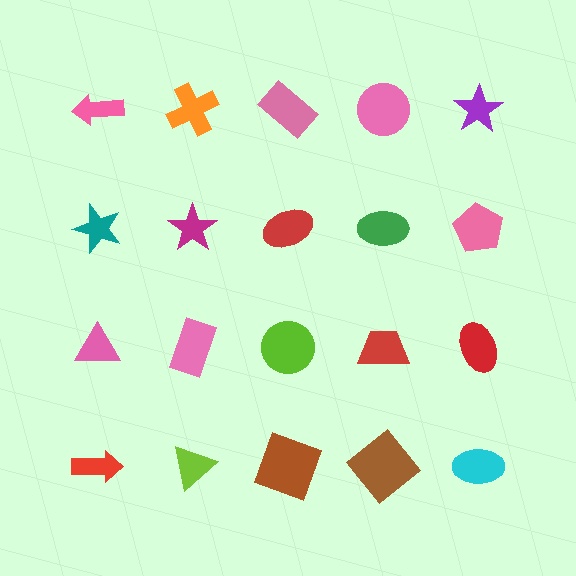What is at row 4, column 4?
A brown diamond.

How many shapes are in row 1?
5 shapes.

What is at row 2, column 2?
A magenta star.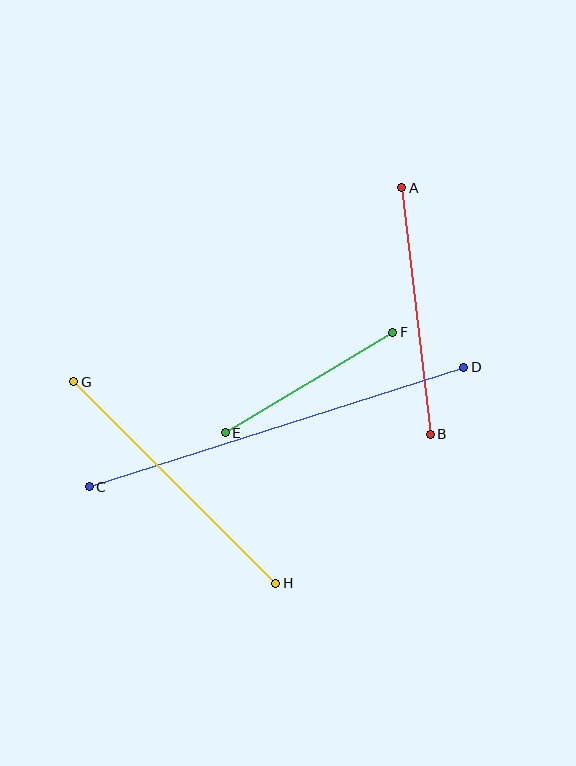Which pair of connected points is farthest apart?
Points C and D are farthest apart.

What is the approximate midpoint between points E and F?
The midpoint is at approximately (309, 383) pixels.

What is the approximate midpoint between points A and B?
The midpoint is at approximately (416, 311) pixels.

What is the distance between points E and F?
The distance is approximately 195 pixels.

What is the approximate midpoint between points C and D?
The midpoint is at approximately (277, 427) pixels.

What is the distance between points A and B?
The distance is approximately 248 pixels.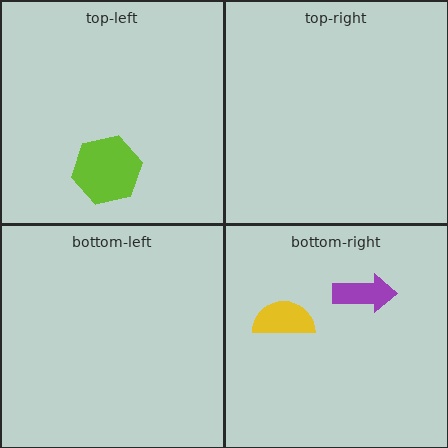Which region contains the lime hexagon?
The top-left region.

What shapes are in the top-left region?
The lime hexagon.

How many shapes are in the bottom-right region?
2.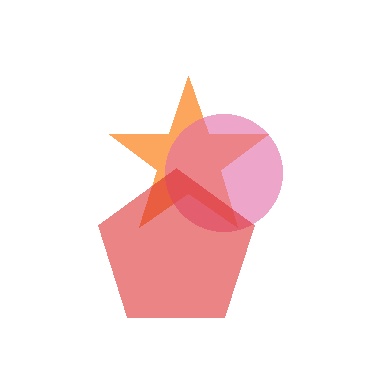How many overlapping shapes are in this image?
There are 3 overlapping shapes in the image.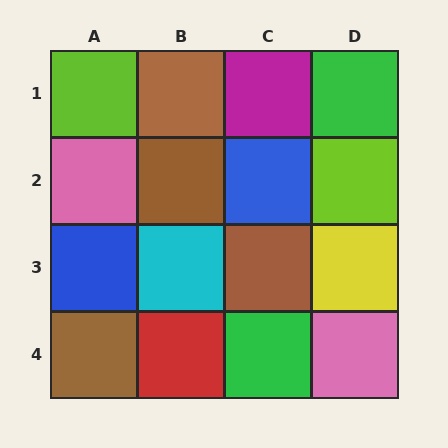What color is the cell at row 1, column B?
Brown.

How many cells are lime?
2 cells are lime.